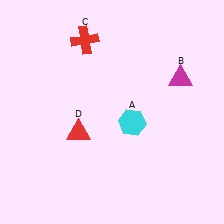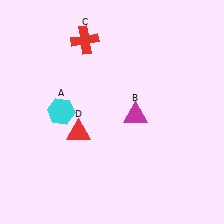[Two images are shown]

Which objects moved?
The objects that moved are: the cyan hexagon (A), the magenta triangle (B).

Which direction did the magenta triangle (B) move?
The magenta triangle (B) moved left.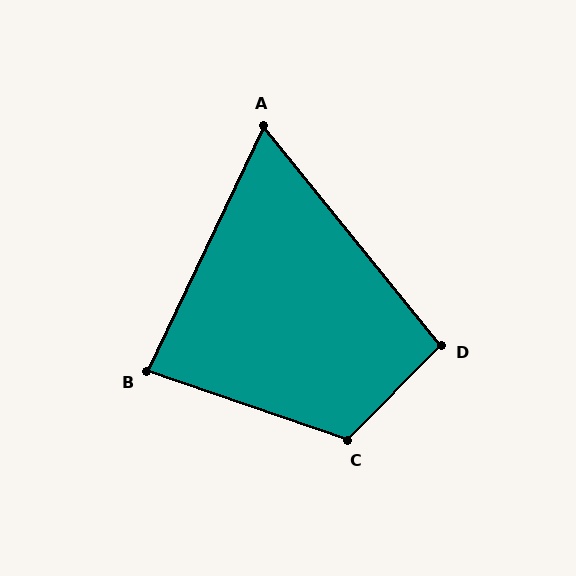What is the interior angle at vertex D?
Approximately 96 degrees (obtuse).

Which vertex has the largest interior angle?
C, at approximately 116 degrees.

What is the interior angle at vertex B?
Approximately 84 degrees (acute).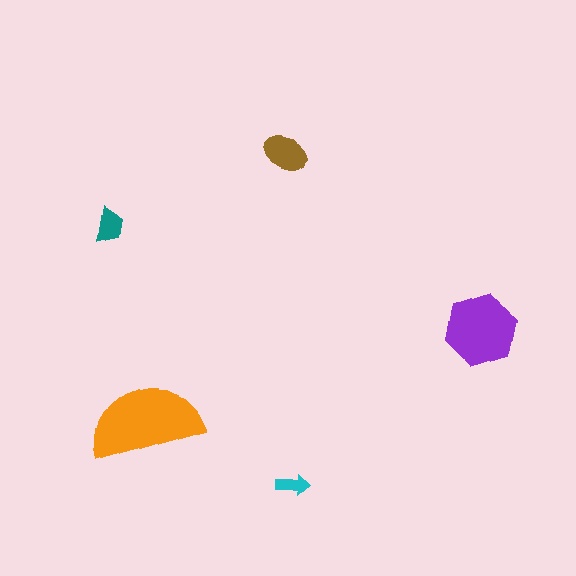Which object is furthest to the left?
The teal trapezoid is leftmost.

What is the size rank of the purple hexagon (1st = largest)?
2nd.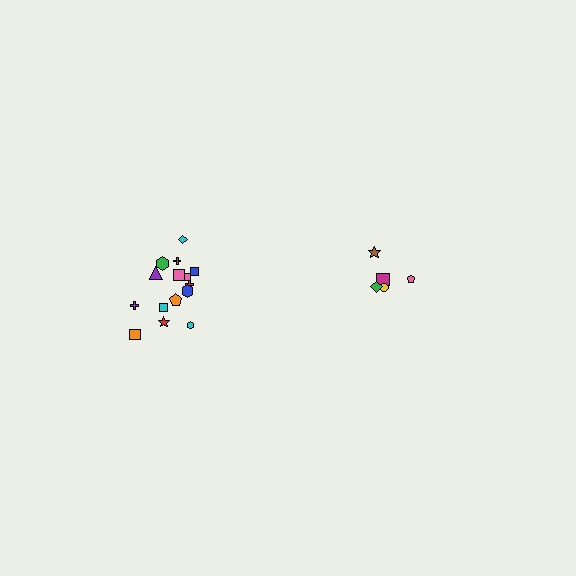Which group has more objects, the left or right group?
The left group.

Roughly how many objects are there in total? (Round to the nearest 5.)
Roughly 20 objects in total.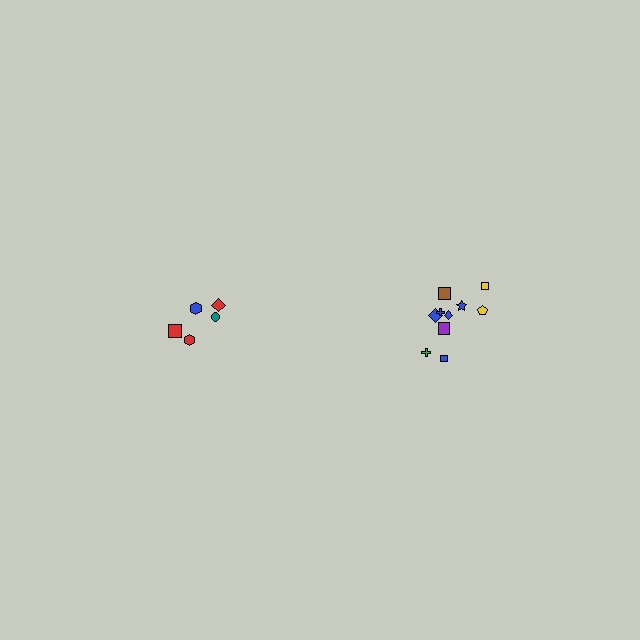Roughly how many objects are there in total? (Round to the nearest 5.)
Roughly 15 objects in total.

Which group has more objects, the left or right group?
The right group.